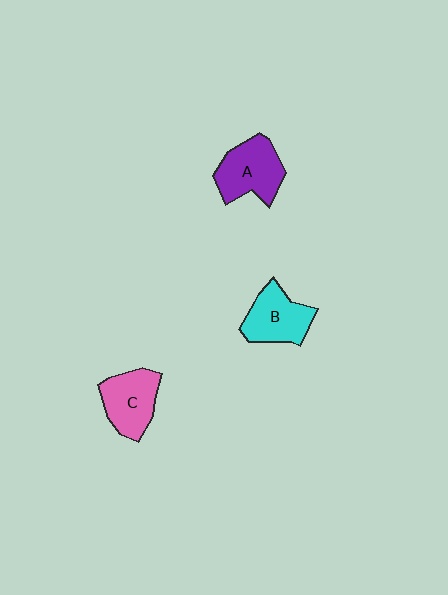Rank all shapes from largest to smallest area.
From largest to smallest: A (purple), C (pink), B (cyan).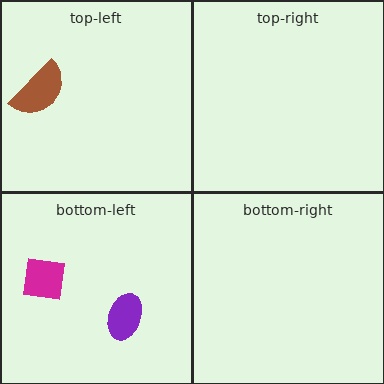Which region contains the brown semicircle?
The top-left region.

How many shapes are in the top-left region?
1.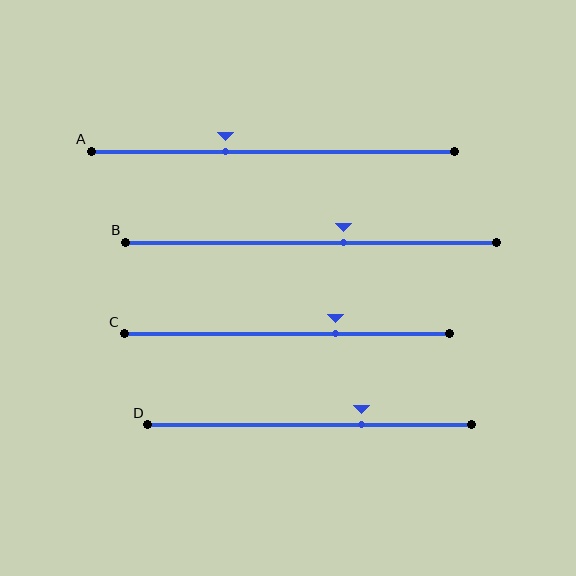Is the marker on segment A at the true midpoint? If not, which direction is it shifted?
No, the marker on segment A is shifted to the left by about 13% of the segment length.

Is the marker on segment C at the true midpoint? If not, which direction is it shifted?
No, the marker on segment C is shifted to the right by about 15% of the segment length.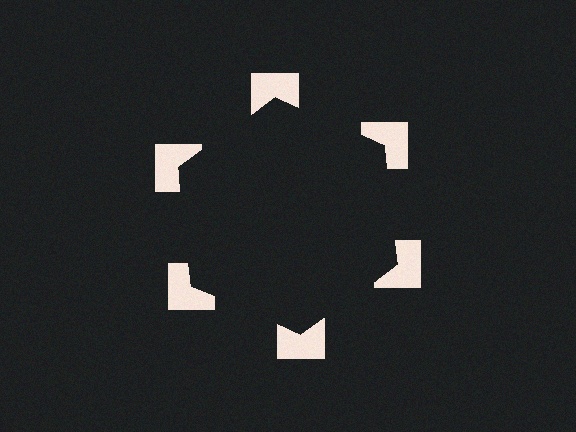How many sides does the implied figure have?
6 sides.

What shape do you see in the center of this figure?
An illusory hexagon — its edges are inferred from the aligned wedge cuts in the notched squares, not physically drawn.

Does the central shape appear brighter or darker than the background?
It typically appears slightly darker than the background, even though no actual brightness change is drawn.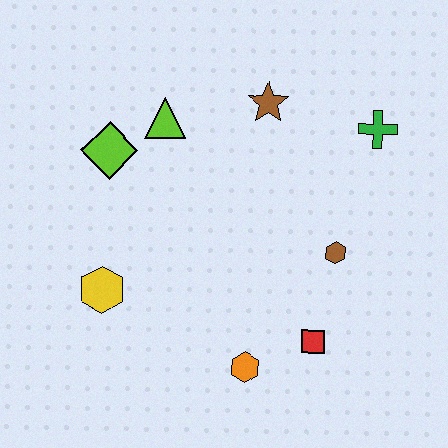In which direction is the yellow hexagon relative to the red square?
The yellow hexagon is to the left of the red square.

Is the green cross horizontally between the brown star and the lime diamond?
No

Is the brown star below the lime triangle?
No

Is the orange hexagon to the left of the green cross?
Yes